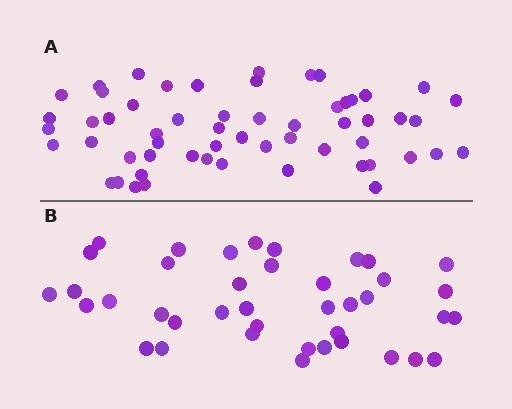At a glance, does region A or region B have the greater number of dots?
Region A (the top region) has more dots.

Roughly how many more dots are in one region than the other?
Region A has approximately 15 more dots than region B.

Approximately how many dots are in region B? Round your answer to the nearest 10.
About 40 dots.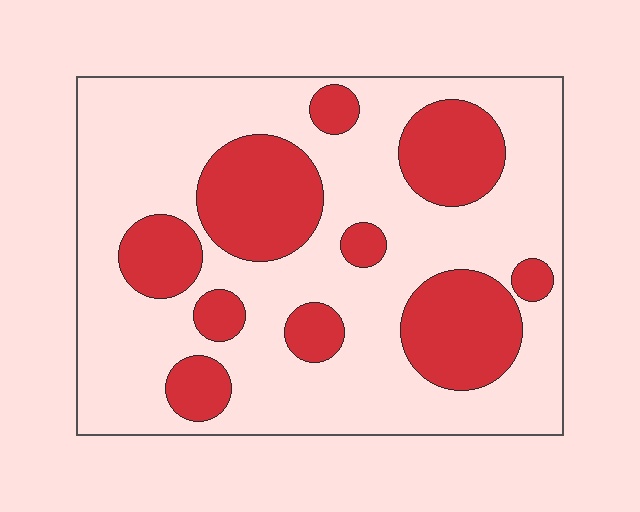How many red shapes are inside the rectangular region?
10.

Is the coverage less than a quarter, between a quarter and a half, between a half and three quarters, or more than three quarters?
Between a quarter and a half.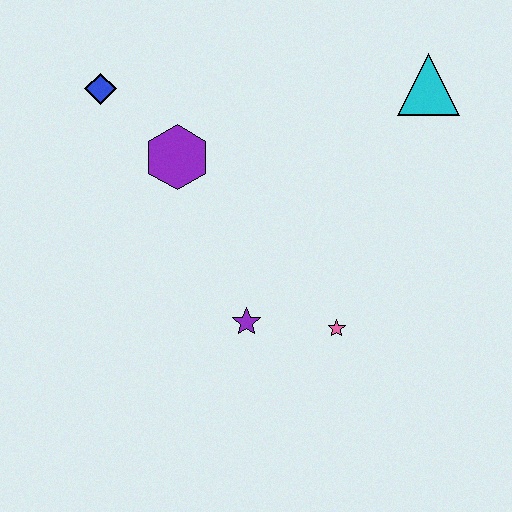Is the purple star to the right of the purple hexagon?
Yes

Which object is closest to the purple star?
The pink star is closest to the purple star.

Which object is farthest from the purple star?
The cyan triangle is farthest from the purple star.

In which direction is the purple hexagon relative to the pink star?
The purple hexagon is above the pink star.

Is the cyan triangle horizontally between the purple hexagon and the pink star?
No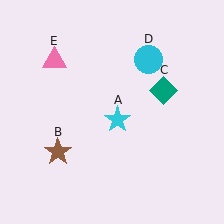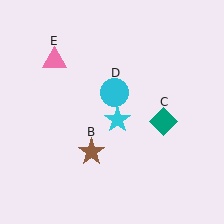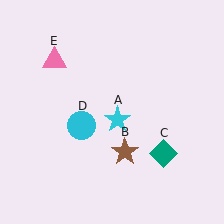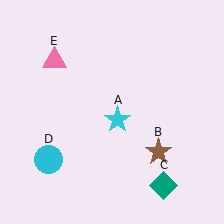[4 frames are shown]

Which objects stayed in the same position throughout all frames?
Cyan star (object A) and pink triangle (object E) remained stationary.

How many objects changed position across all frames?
3 objects changed position: brown star (object B), teal diamond (object C), cyan circle (object D).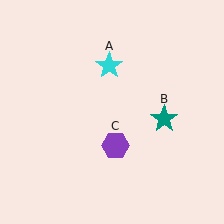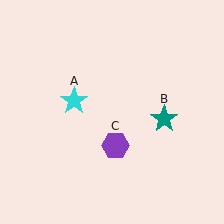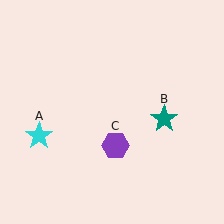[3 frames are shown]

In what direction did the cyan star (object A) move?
The cyan star (object A) moved down and to the left.